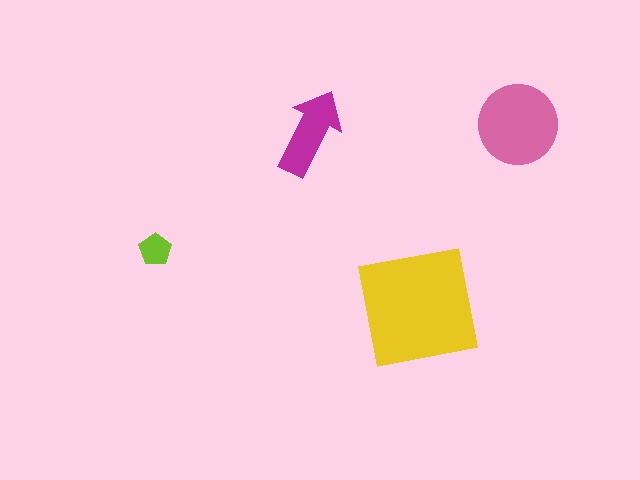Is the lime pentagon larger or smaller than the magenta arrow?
Smaller.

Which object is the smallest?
The lime pentagon.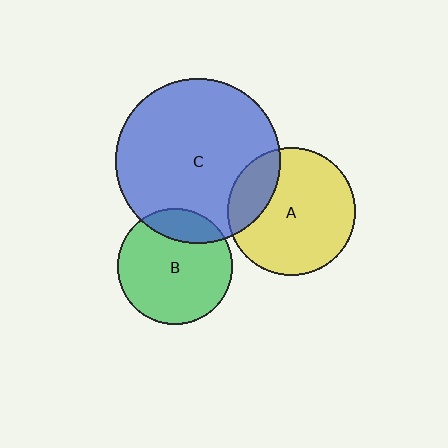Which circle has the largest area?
Circle C (blue).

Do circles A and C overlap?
Yes.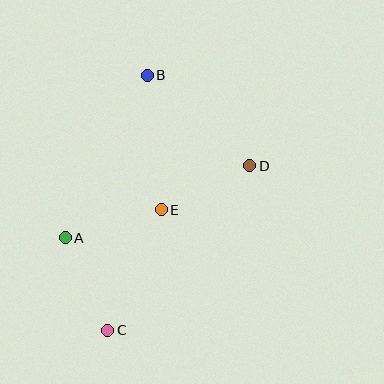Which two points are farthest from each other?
Points B and C are farthest from each other.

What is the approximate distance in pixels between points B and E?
The distance between B and E is approximately 136 pixels.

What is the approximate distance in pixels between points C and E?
The distance between C and E is approximately 131 pixels.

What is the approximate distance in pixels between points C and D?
The distance between C and D is approximately 217 pixels.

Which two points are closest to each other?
Points D and E are closest to each other.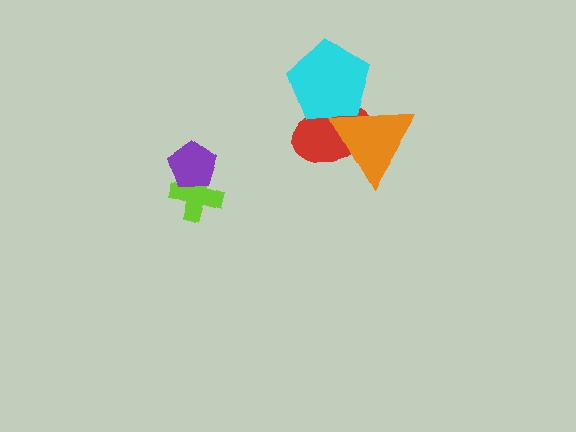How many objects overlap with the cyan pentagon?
2 objects overlap with the cyan pentagon.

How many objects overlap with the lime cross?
1 object overlaps with the lime cross.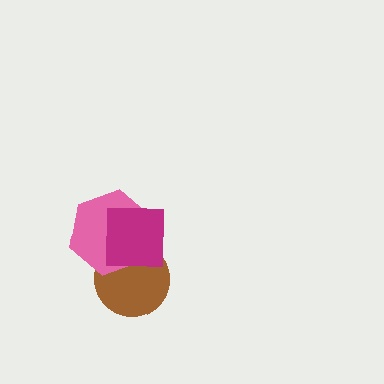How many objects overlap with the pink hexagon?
2 objects overlap with the pink hexagon.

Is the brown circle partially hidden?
Yes, it is partially covered by another shape.